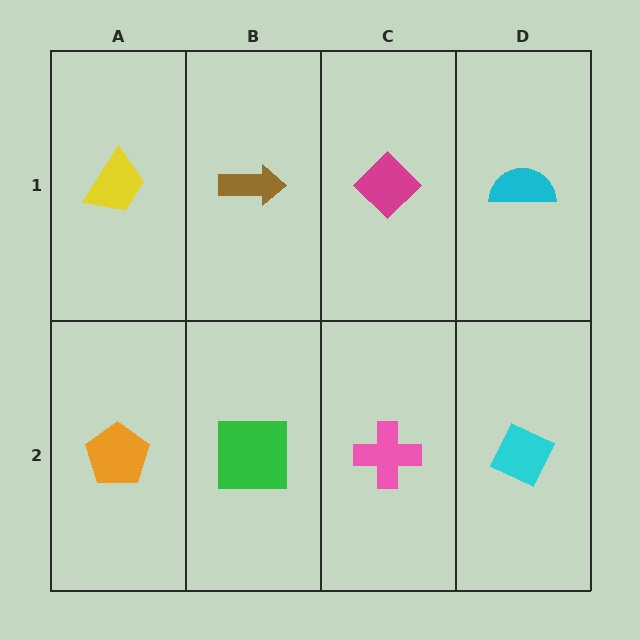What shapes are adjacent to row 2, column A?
A yellow trapezoid (row 1, column A), a green square (row 2, column B).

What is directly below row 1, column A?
An orange pentagon.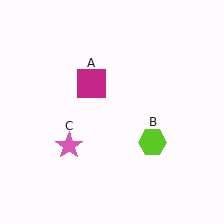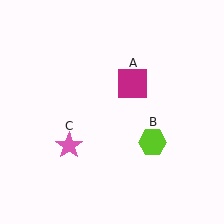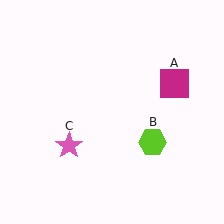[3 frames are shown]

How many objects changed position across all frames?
1 object changed position: magenta square (object A).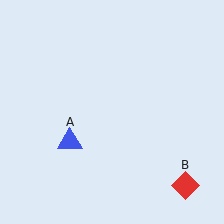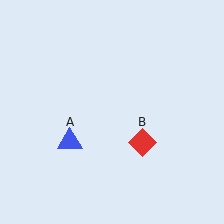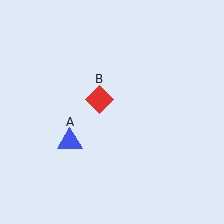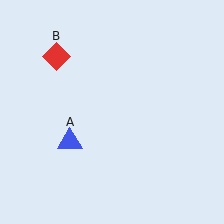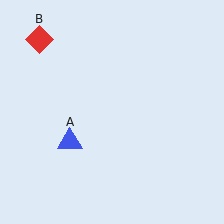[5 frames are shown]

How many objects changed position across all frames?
1 object changed position: red diamond (object B).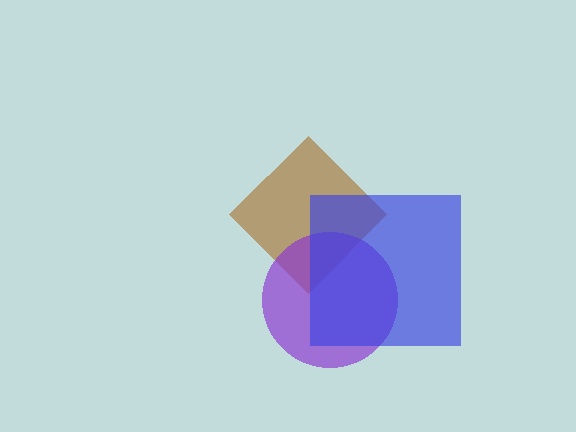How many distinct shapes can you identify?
There are 3 distinct shapes: a brown diamond, a purple circle, a blue square.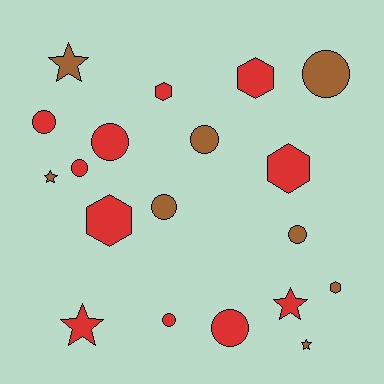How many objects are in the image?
There are 19 objects.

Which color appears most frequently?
Red, with 11 objects.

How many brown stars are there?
There are 3 brown stars.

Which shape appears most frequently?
Circle, with 9 objects.